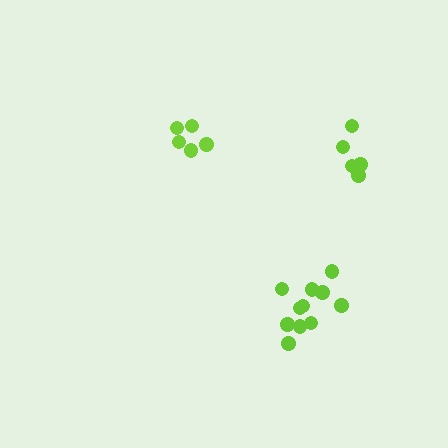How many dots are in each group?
Group 1: 5 dots, Group 2: 11 dots, Group 3: 5 dots (21 total).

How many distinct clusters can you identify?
There are 3 distinct clusters.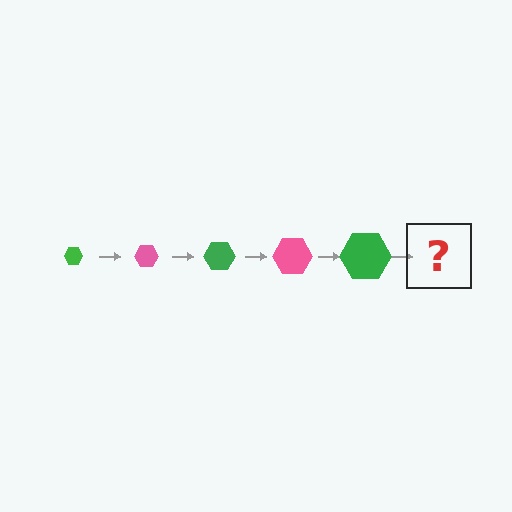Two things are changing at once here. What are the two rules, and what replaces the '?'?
The two rules are that the hexagon grows larger each step and the color cycles through green and pink. The '?' should be a pink hexagon, larger than the previous one.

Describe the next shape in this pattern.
It should be a pink hexagon, larger than the previous one.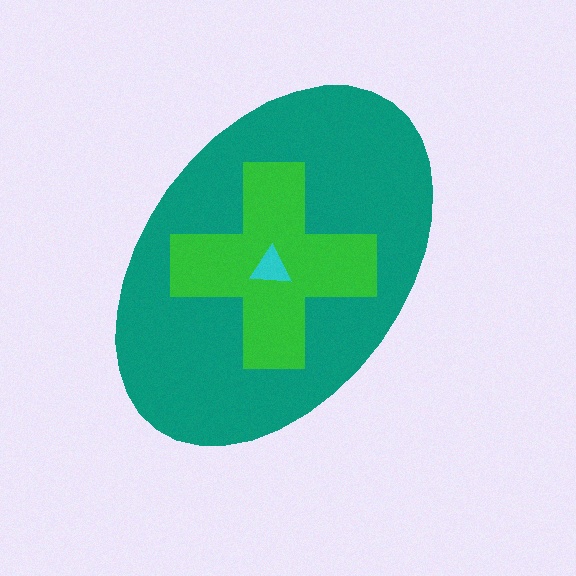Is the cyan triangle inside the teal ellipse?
Yes.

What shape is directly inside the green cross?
The cyan triangle.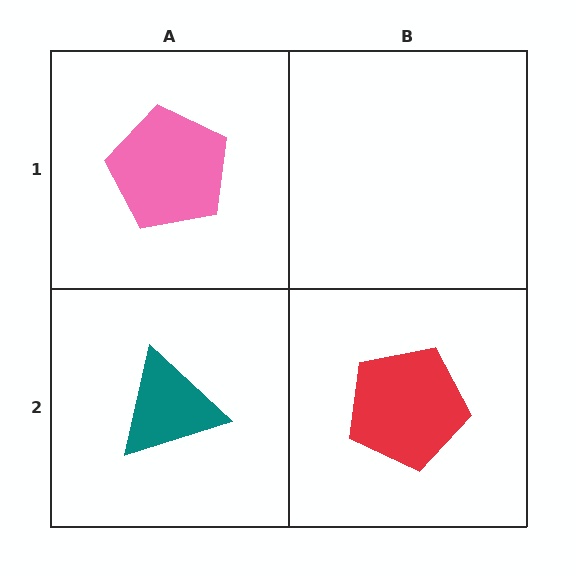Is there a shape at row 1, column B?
No, that cell is empty.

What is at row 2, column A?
A teal triangle.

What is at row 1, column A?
A pink pentagon.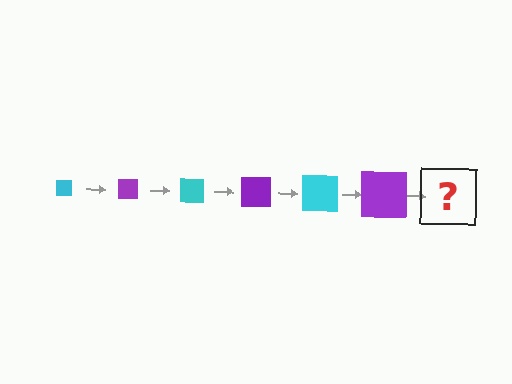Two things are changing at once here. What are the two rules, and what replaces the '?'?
The two rules are that the square grows larger each step and the color cycles through cyan and purple. The '?' should be a cyan square, larger than the previous one.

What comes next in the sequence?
The next element should be a cyan square, larger than the previous one.